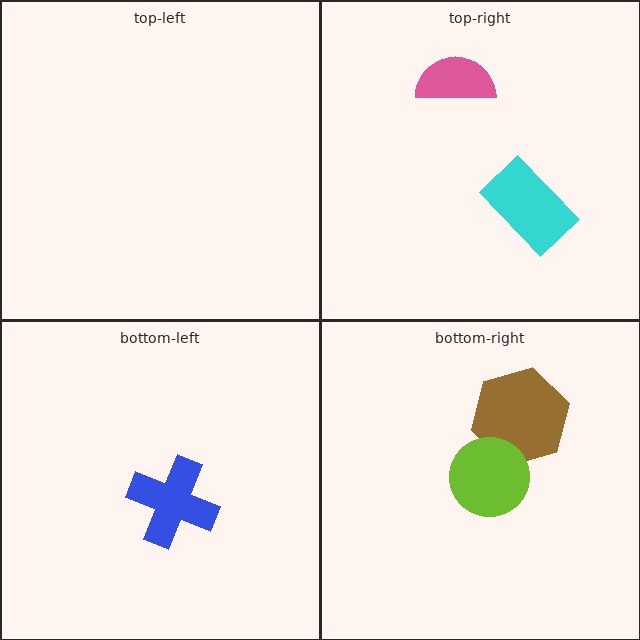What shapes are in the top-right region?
The pink semicircle, the cyan rectangle.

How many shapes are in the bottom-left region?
1.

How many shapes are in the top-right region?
2.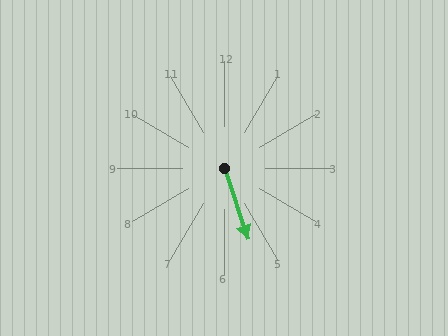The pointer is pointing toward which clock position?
Roughly 5 o'clock.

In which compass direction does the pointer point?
South.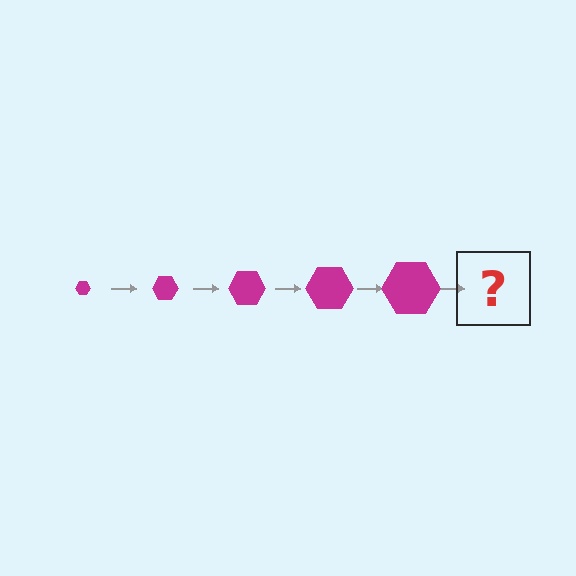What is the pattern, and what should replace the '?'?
The pattern is that the hexagon gets progressively larger each step. The '?' should be a magenta hexagon, larger than the previous one.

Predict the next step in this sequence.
The next step is a magenta hexagon, larger than the previous one.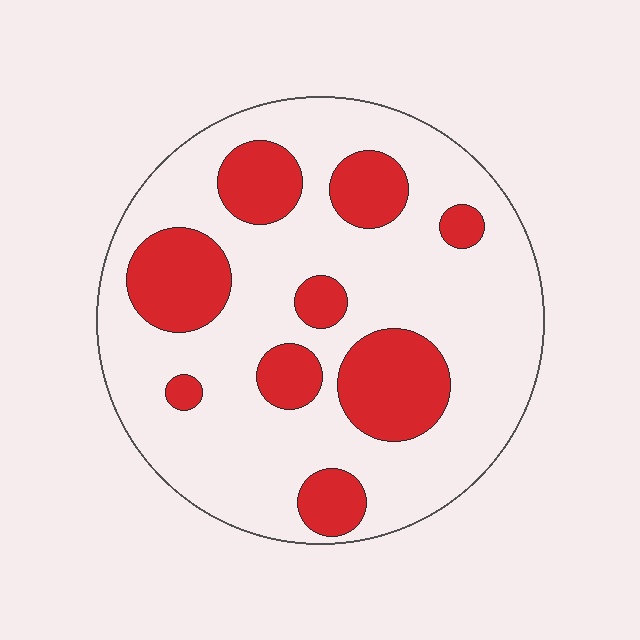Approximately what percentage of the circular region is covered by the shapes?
Approximately 25%.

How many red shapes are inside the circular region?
9.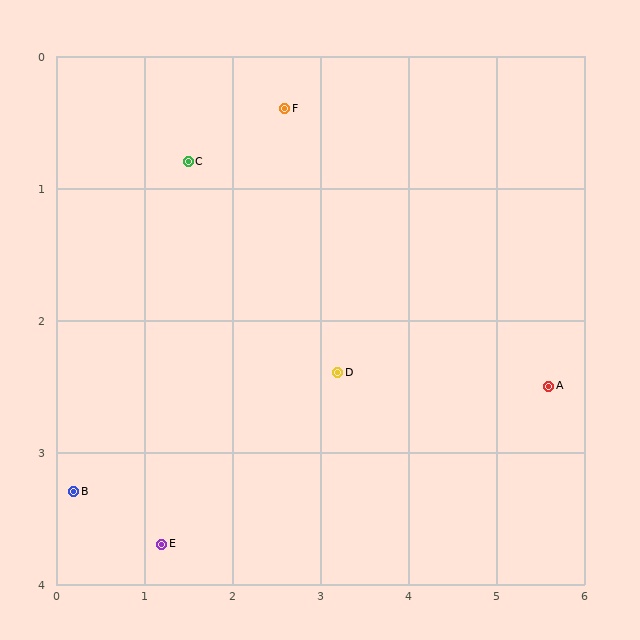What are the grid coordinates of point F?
Point F is at approximately (2.6, 0.4).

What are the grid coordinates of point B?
Point B is at approximately (0.2, 3.3).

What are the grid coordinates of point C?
Point C is at approximately (1.5, 0.8).